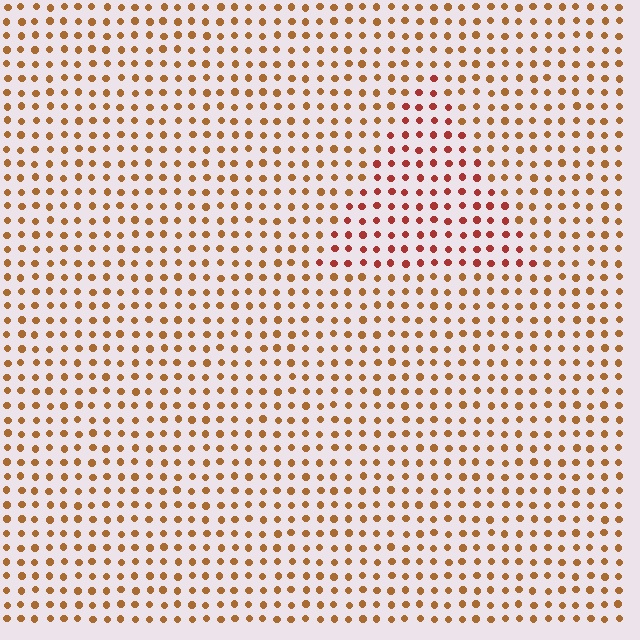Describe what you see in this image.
The image is filled with small brown elements in a uniform arrangement. A triangle-shaped region is visible where the elements are tinted to a slightly different hue, forming a subtle color boundary.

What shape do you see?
I see a triangle.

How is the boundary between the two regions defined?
The boundary is defined purely by a slight shift in hue (about 28 degrees). Spacing, size, and orientation are identical on both sides.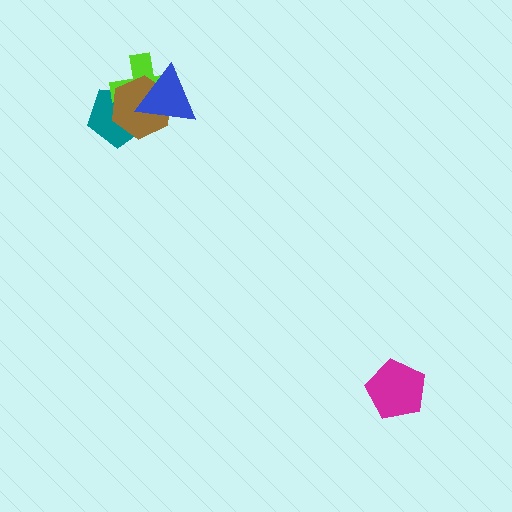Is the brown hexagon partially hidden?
Yes, it is partially covered by another shape.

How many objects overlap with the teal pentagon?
3 objects overlap with the teal pentagon.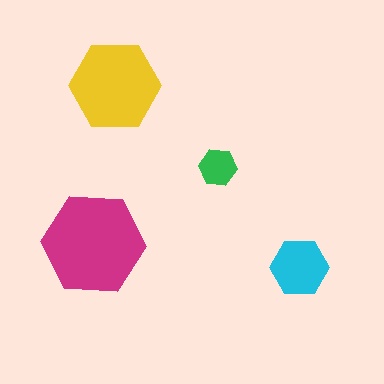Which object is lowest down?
The cyan hexagon is bottommost.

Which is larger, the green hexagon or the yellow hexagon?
The yellow one.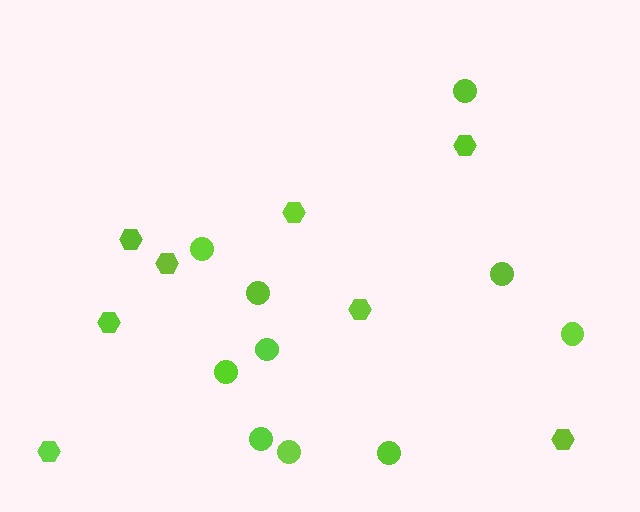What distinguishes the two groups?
There are 2 groups: one group of hexagons (8) and one group of circles (10).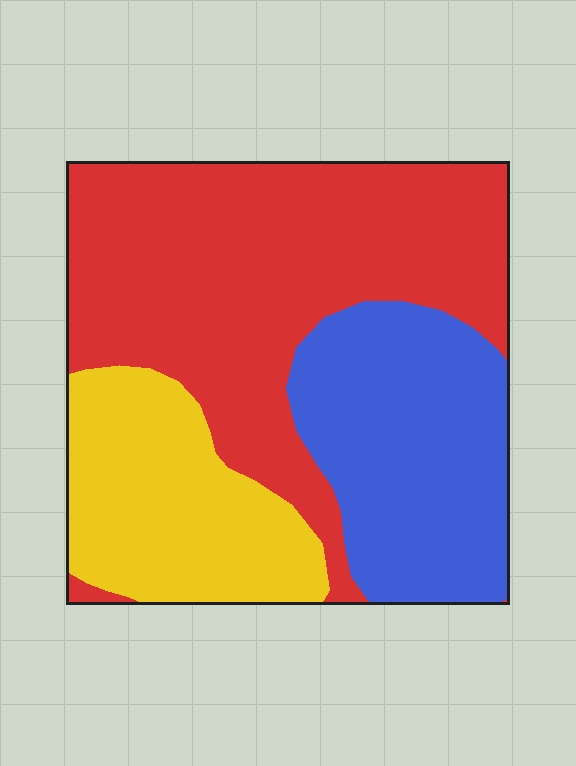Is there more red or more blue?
Red.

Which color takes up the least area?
Yellow, at roughly 25%.